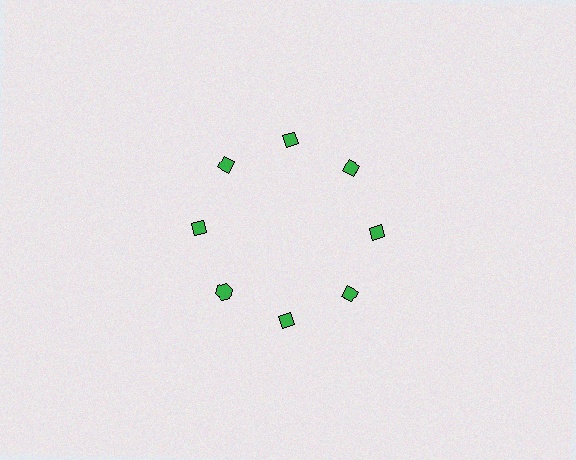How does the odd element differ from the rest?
It has a different shape: hexagon instead of diamond.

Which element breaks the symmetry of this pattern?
The green hexagon at roughly the 8 o'clock position breaks the symmetry. All other shapes are green diamonds.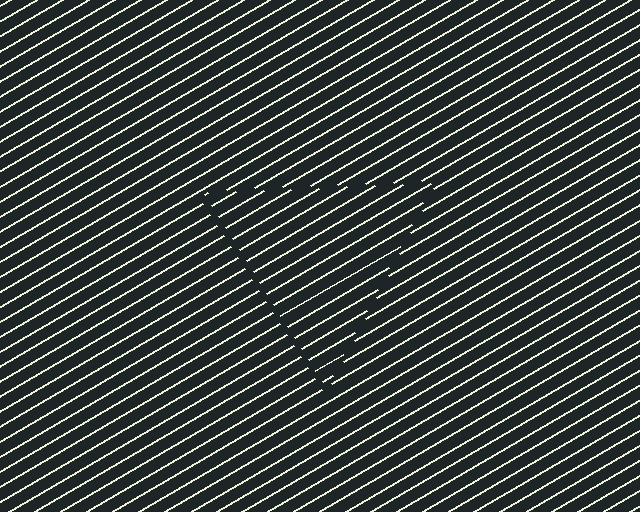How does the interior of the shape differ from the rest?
The interior of the shape contains the same grating, shifted by half a period — the contour is defined by the phase discontinuity where line-ends from the inner and outer gratings abut.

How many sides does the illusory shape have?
3 sides — the line-ends trace a triangle.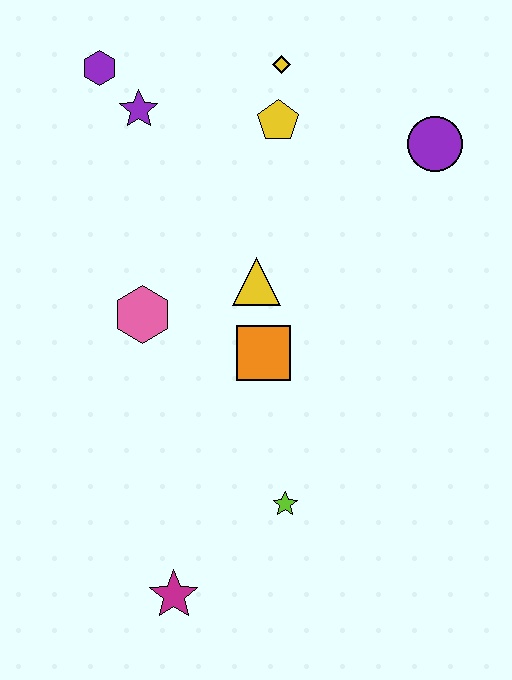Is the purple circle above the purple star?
No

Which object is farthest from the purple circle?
The magenta star is farthest from the purple circle.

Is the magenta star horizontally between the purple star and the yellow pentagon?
Yes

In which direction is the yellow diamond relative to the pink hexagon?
The yellow diamond is above the pink hexagon.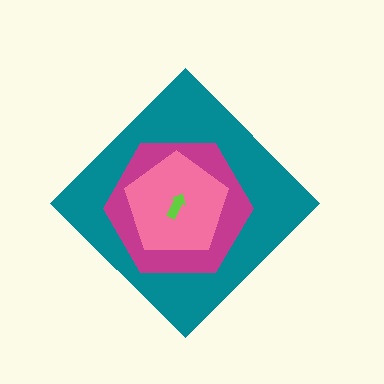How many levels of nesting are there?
4.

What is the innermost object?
The lime arrow.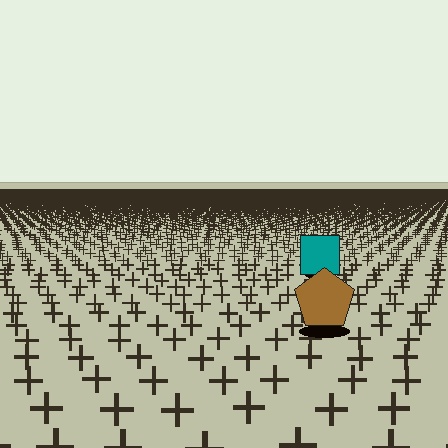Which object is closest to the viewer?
The brown pentagon is closest. The texture marks near it are larger and more spread out.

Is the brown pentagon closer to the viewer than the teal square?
Yes. The brown pentagon is closer — you can tell from the texture gradient: the ground texture is coarser near it.